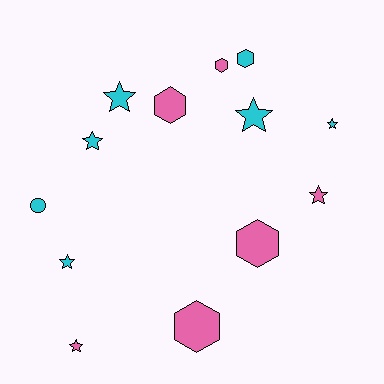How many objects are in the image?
There are 13 objects.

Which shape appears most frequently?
Star, with 7 objects.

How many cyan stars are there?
There are 5 cyan stars.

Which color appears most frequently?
Cyan, with 7 objects.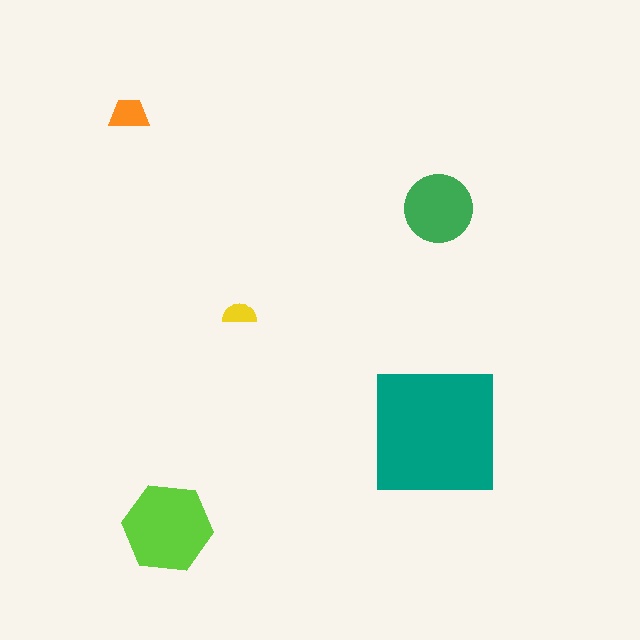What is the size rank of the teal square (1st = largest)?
1st.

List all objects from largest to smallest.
The teal square, the lime hexagon, the green circle, the orange trapezoid, the yellow semicircle.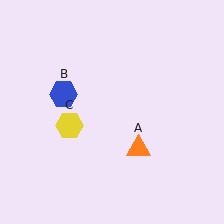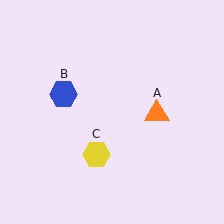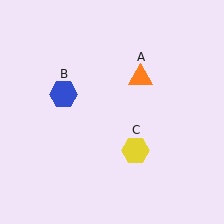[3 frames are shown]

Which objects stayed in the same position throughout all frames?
Blue hexagon (object B) remained stationary.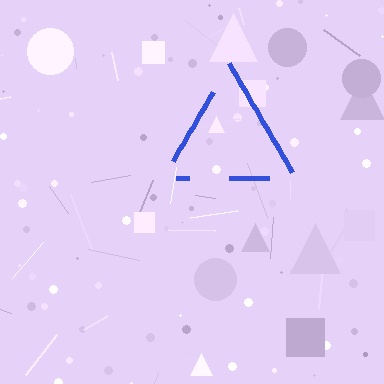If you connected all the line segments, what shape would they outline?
They would outline a triangle.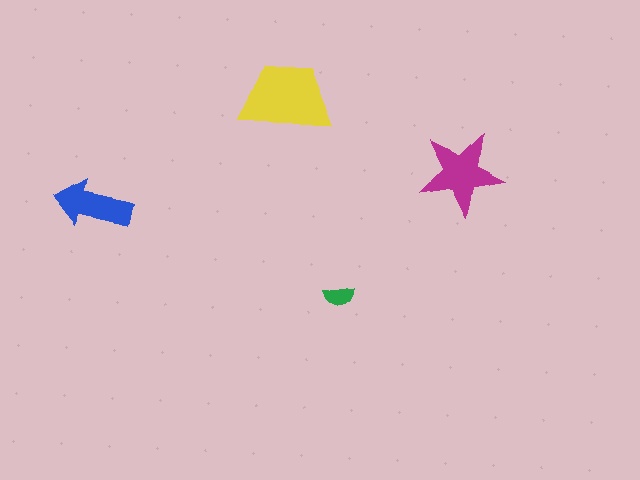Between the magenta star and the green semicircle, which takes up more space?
The magenta star.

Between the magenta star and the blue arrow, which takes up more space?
The magenta star.